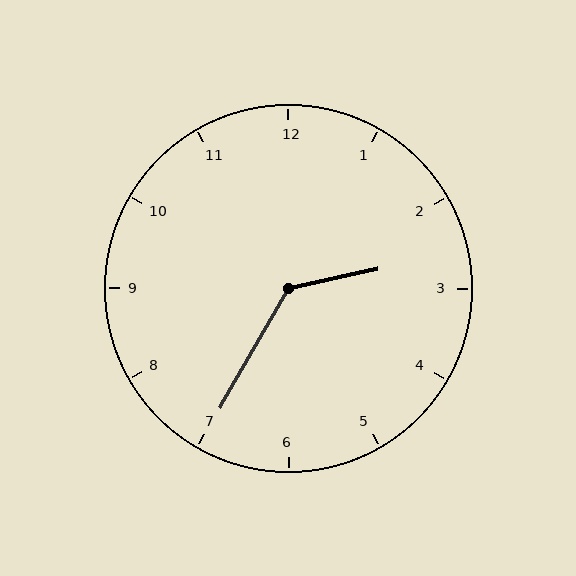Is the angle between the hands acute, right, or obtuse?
It is obtuse.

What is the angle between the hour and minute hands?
Approximately 132 degrees.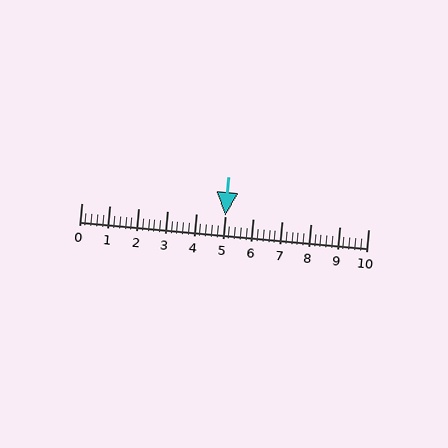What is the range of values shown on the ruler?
The ruler shows values from 0 to 10.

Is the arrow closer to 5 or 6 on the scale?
The arrow is closer to 5.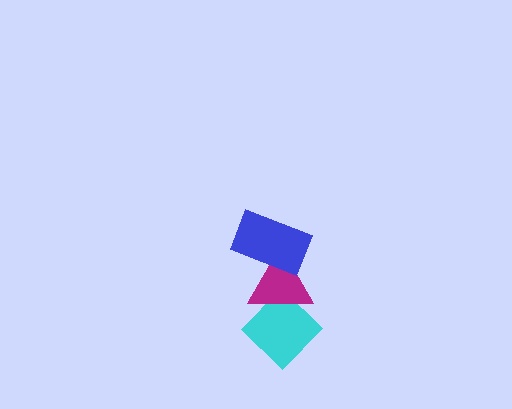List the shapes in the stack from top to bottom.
From top to bottom: the blue rectangle, the magenta triangle, the cyan diamond.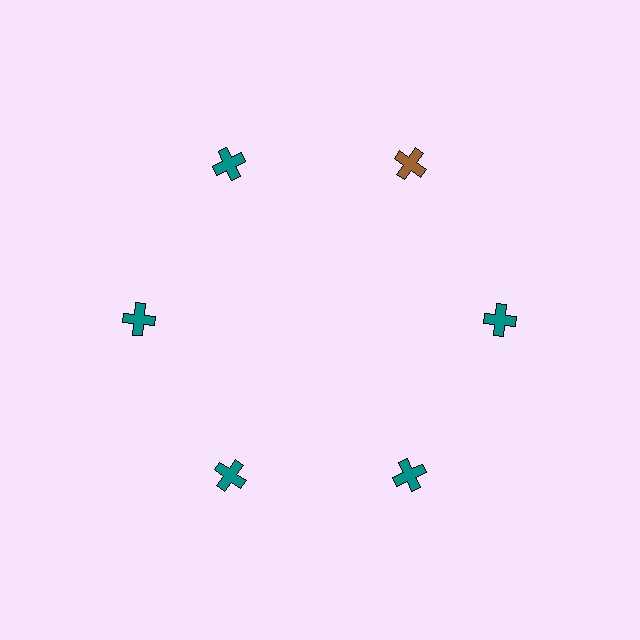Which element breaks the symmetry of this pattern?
The brown cross at roughly the 1 o'clock position breaks the symmetry. All other shapes are teal crosses.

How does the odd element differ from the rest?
It has a different color: brown instead of teal.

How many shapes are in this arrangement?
There are 6 shapes arranged in a ring pattern.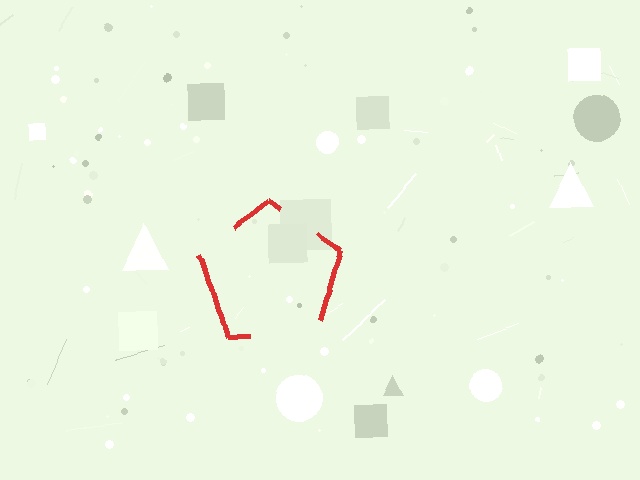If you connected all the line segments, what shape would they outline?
They would outline a pentagon.